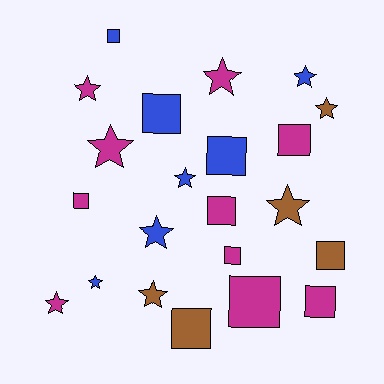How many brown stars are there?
There are 3 brown stars.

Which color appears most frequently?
Magenta, with 10 objects.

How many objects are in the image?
There are 22 objects.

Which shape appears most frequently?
Star, with 11 objects.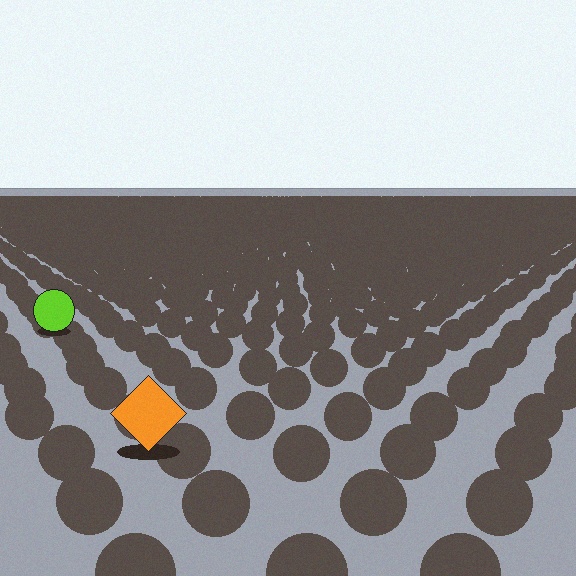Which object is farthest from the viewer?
The lime circle is farthest from the viewer. It appears smaller and the ground texture around it is denser.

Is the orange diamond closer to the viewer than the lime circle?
Yes. The orange diamond is closer — you can tell from the texture gradient: the ground texture is coarser near it.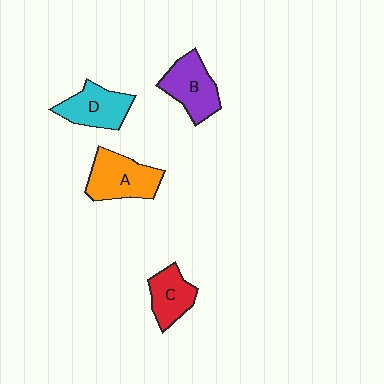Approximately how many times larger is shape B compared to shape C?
Approximately 1.3 times.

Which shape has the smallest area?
Shape C (red).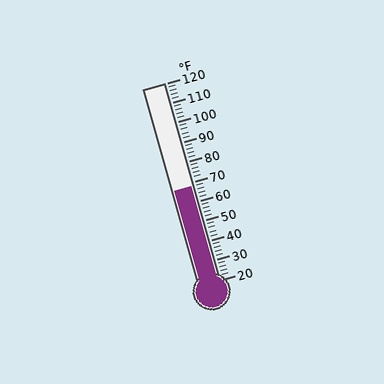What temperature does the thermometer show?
The thermometer shows approximately 68°F.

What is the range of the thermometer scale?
The thermometer scale ranges from 20°F to 120°F.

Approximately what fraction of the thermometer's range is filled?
The thermometer is filled to approximately 50% of its range.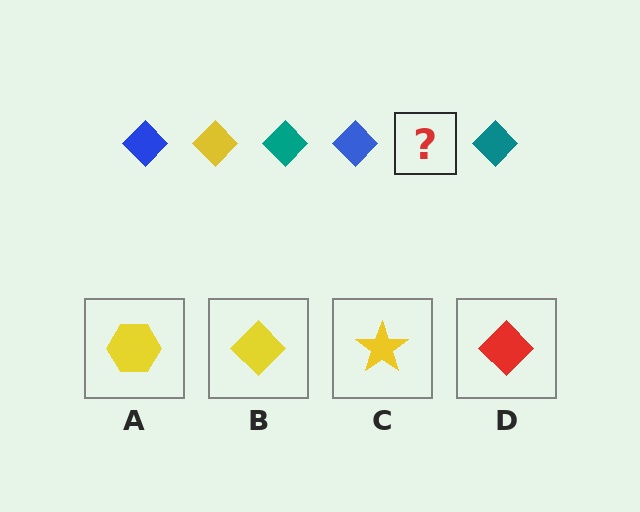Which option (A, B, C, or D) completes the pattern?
B.